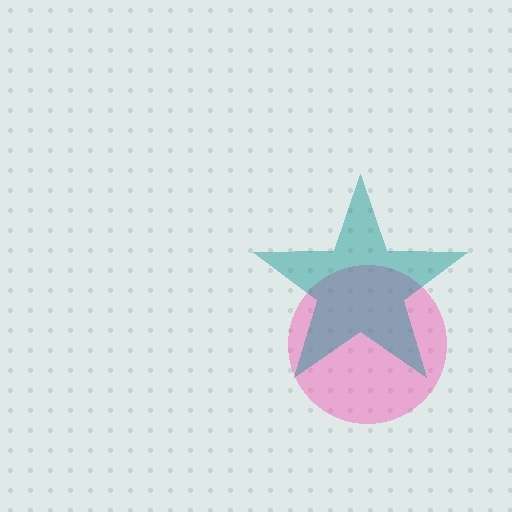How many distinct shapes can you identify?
There are 2 distinct shapes: a pink circle, a teal star.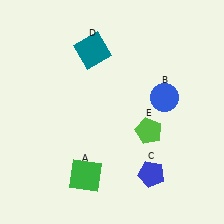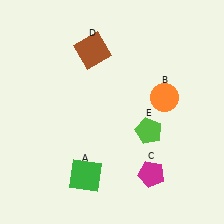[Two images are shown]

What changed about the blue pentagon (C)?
In Image 1, C is blue. In Image 2, it changed to magenta.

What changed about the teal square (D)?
In Image 1, D is teal. In Image 2, it changed to brown.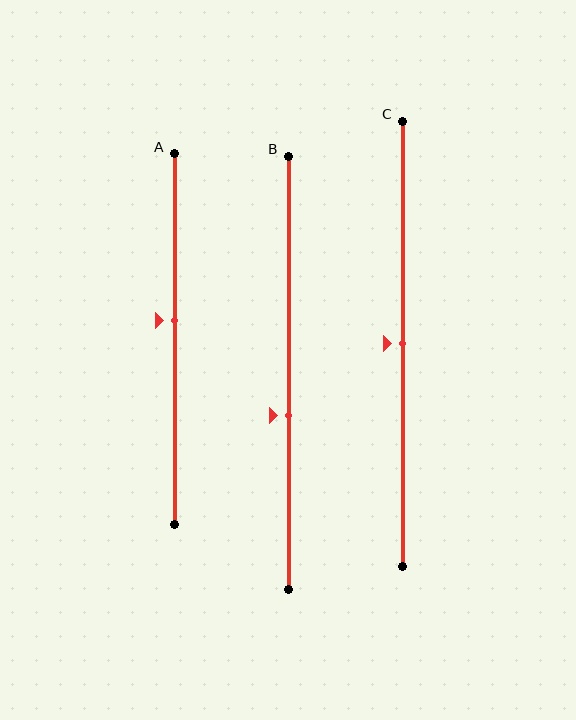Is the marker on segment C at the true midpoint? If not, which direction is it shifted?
Yes, the marker on segment C is at the true midpoint.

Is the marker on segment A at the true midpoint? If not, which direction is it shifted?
No, the marker on segment A is shifted upward by about 5% of the segment length.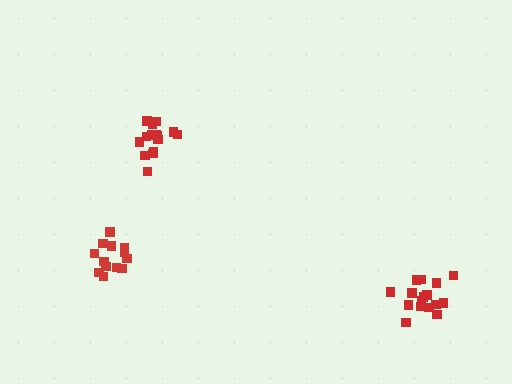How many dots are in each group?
Group 1: 15 dots, Group 2: 16 dots, Group 3: 14 dots (45 total).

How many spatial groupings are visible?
There are 3 spatial groupings.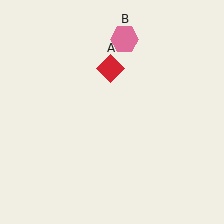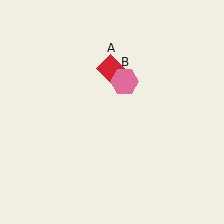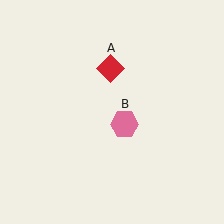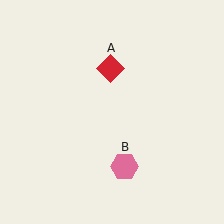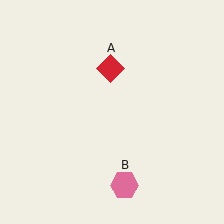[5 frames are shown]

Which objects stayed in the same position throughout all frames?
Red diamond (object A) remained stationary.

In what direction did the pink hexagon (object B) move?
The pink hexagon (object B) moved down.